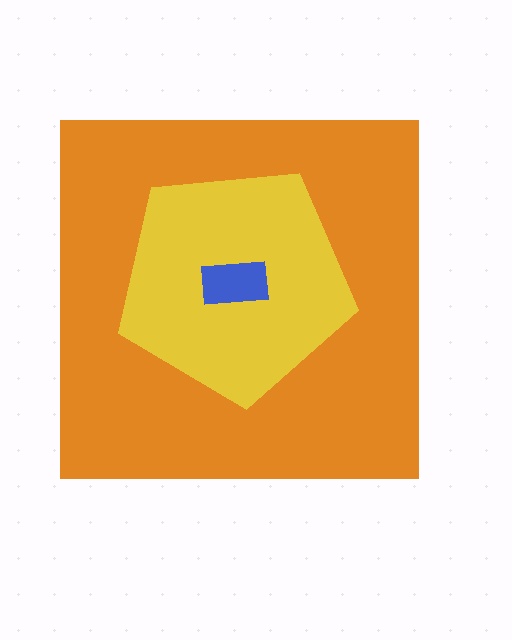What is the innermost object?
The blue rectangle.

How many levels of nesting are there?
3.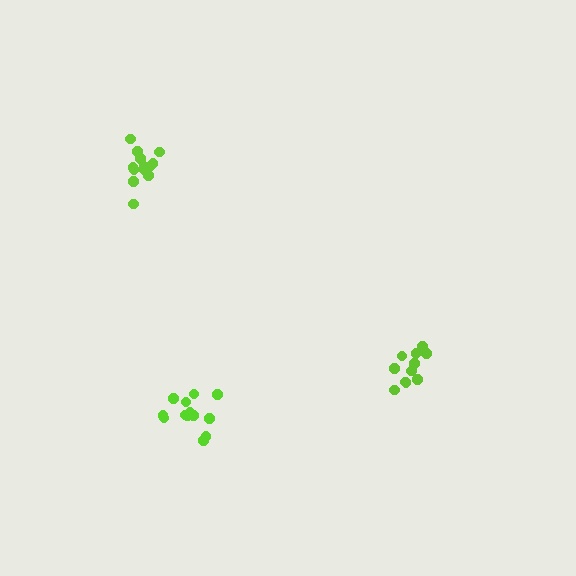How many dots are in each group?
Group 1: 11 dots, Group 2: 13 dots, Group 3: 13 dots (37 total).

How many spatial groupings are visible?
There are 3 spatial groupings.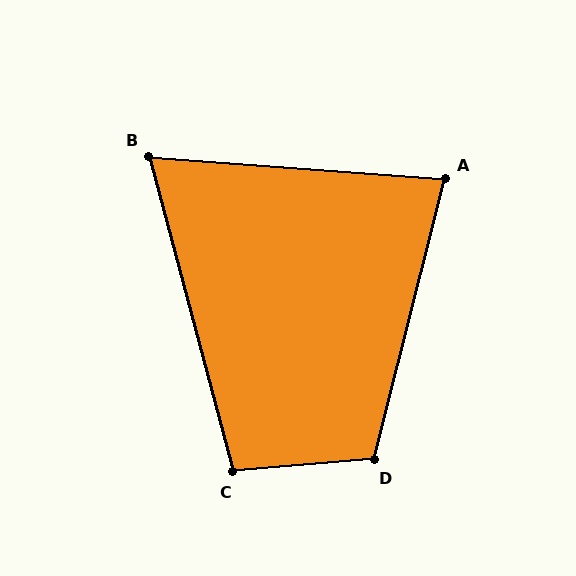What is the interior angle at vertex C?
Approximately 100 degrees (obtuse).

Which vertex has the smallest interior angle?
B, at approximately 71 degrees.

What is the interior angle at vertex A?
Approximately 80 degrees (acute).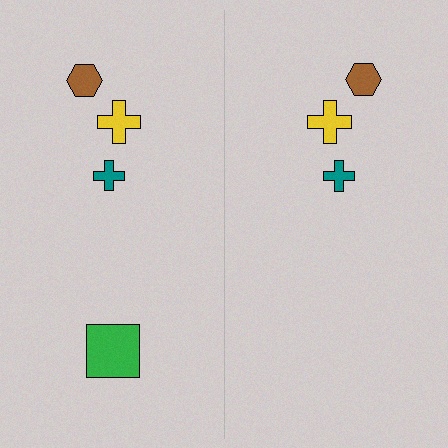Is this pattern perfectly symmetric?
No, the pattern is not perfectly symmetric. A green square is missing from the right side.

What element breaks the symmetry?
A green square is missing from the right side.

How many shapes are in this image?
There are 7 shapes in this image.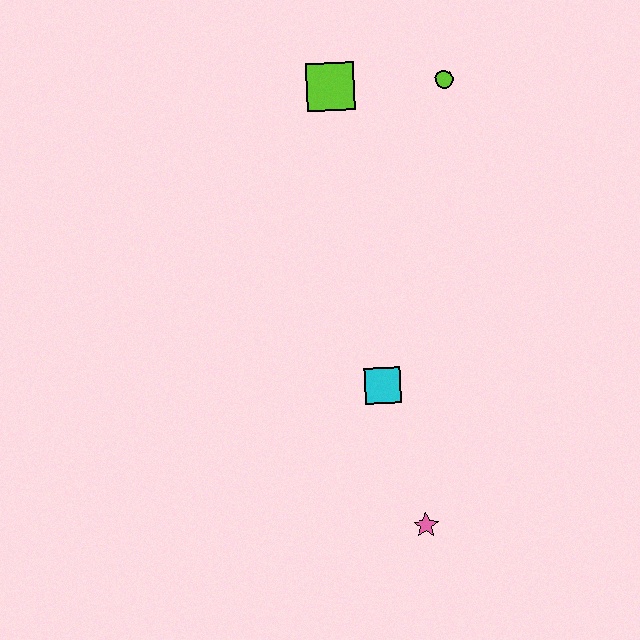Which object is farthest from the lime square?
The pink star is farthest from the lime square.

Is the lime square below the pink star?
No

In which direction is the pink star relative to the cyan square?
The pink star is below the cyan square.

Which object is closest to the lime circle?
The lime square is closest to the lime circle.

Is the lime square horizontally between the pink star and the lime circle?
No